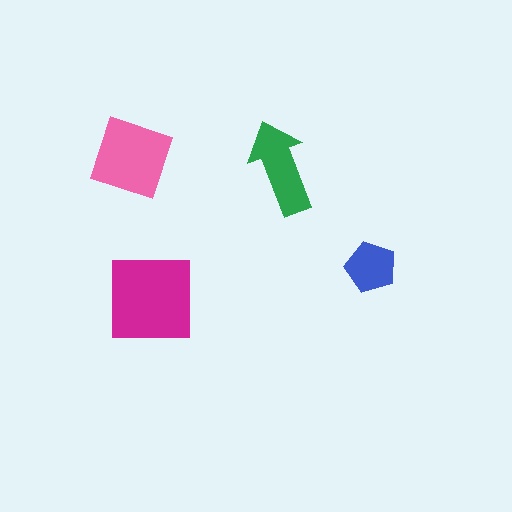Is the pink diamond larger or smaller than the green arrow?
Larger.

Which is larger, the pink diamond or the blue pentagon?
The pink diamond.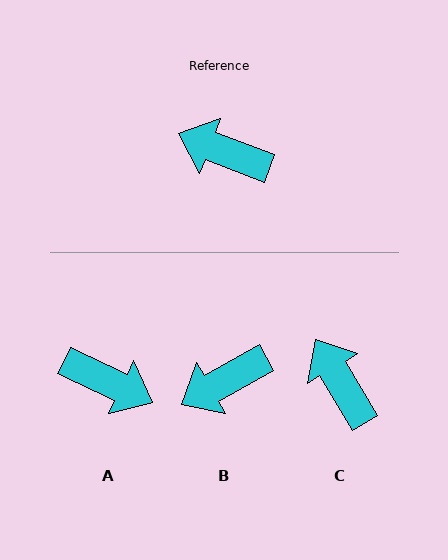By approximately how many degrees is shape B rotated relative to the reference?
Approximately 50 degrees counter-clockwise.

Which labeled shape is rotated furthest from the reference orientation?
A, about 175 degrees away.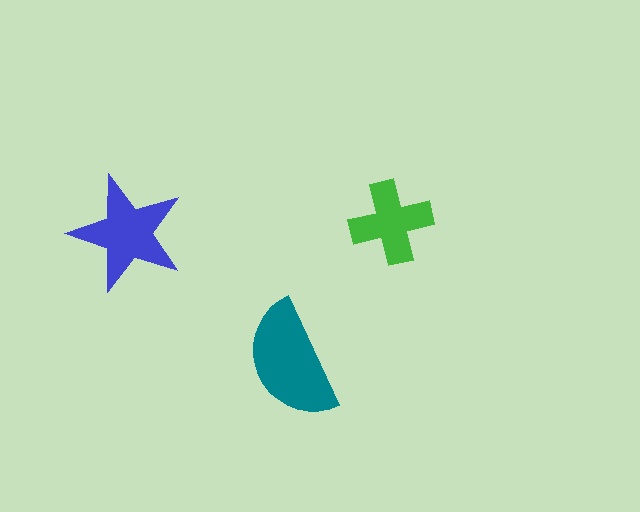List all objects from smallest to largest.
The green cross, the blue star, the teal semicircle.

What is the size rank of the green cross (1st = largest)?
3rd.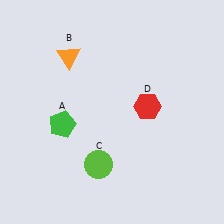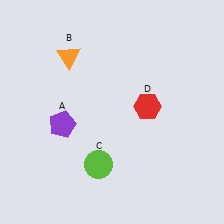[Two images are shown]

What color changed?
The pentagon (A) changed from green in Image 1 to purple in Image 2.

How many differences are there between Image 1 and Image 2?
There is 1 difference between the two images.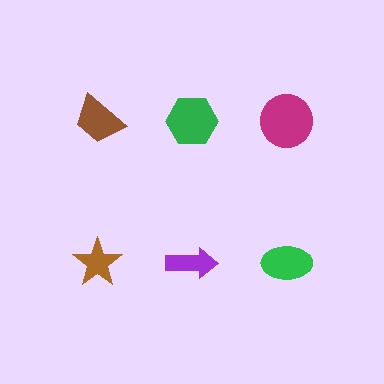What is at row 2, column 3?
A green ellipse.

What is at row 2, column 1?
A brown star.